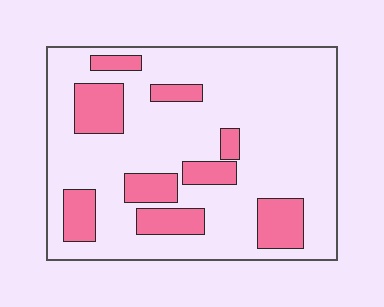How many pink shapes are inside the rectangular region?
9.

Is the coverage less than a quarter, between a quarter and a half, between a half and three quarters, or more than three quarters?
Less than a quarter.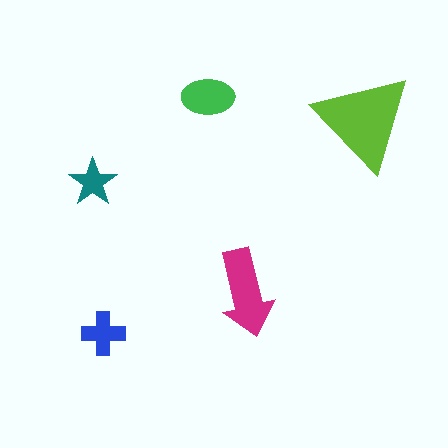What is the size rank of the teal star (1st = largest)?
5th.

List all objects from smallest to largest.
The teal star, the blue cross, the green ellipse, the magenta arrow, the lime triangle.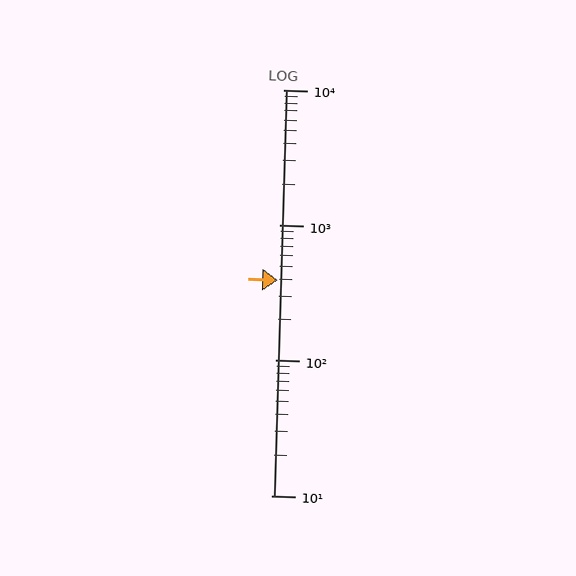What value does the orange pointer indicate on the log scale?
The pointer indicates approximately 390.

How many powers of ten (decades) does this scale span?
The scale spans 3 decades, from 10 to 10000.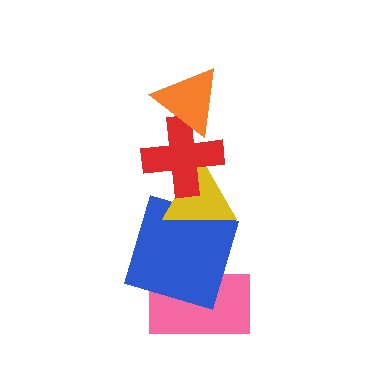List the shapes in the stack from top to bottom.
From top to bottom: the orange triangle, the red cross, the yellow triangle, the blue square, the pink rectangle.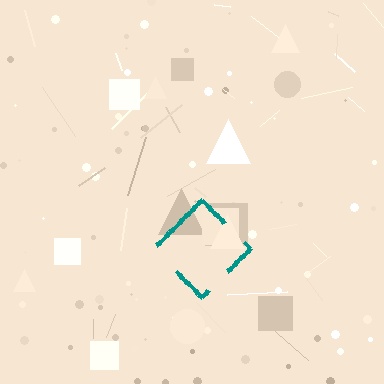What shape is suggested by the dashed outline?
The dashed outline suggests a diamond.